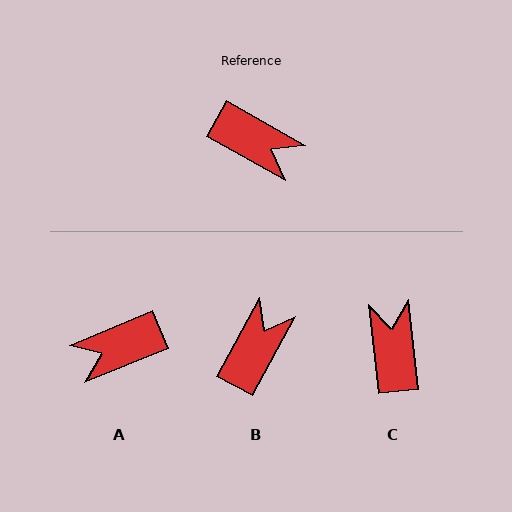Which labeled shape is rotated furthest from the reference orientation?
A, about 128 degrees away.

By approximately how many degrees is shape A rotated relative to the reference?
Approximately 128 degrees clockwise.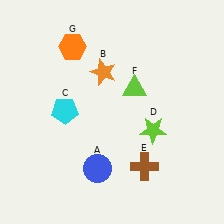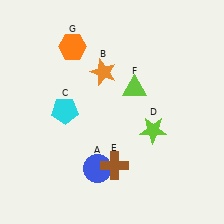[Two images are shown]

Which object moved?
The brown cross (E) moved left.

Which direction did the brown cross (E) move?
The brown cross (E) moved left.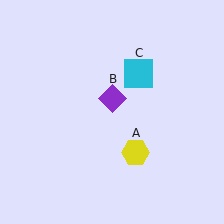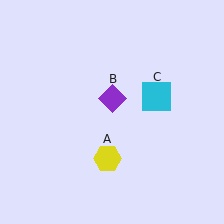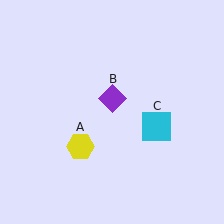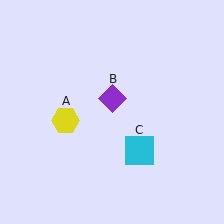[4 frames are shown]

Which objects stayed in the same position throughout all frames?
Purple diamond (object B) remained stationary.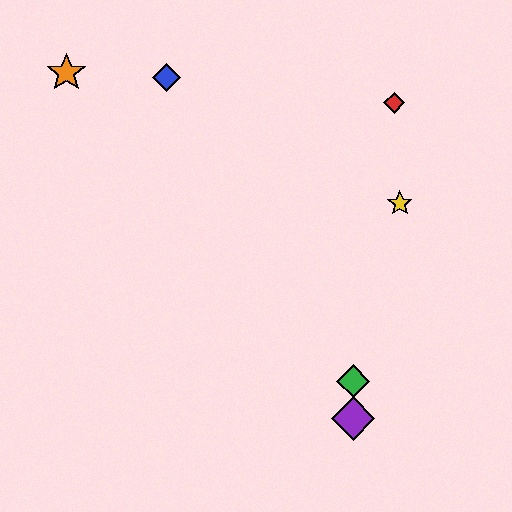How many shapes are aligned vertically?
2 shapes (the green diamond, the purple diamond) are aligned vertically.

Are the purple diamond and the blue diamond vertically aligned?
No, the purple diamond is at x≈353 and the blue diamond is at x≈166.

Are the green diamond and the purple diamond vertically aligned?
Yes, both are at x≈353.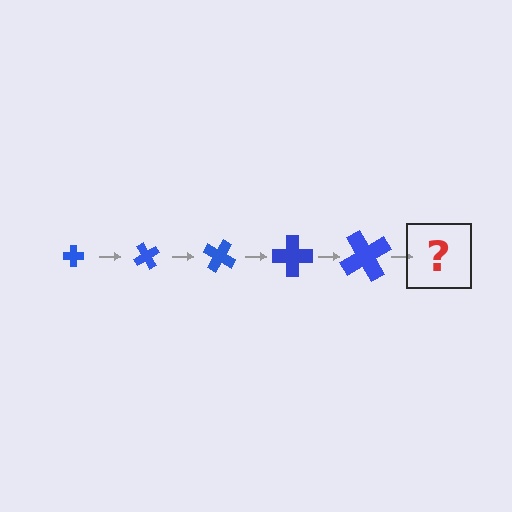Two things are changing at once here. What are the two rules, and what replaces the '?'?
The two rules are that the cross grows larger each step and it rotates 60 degrees each step. The '?' should be a cross, larger than the previous one and rotated 300 degrees from the start.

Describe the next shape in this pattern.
It should be a cross, larger than the previous one and rotated 300 degrees from the start.